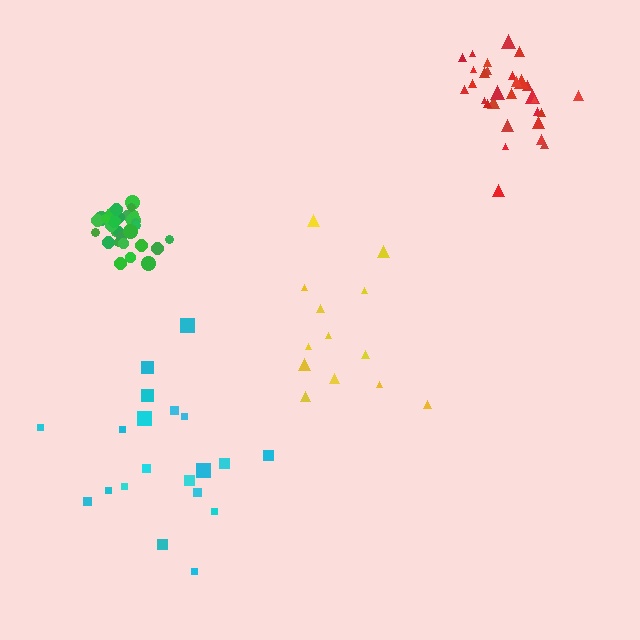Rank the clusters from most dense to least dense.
green, red, cyan, yellow.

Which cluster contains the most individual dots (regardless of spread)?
Red (30).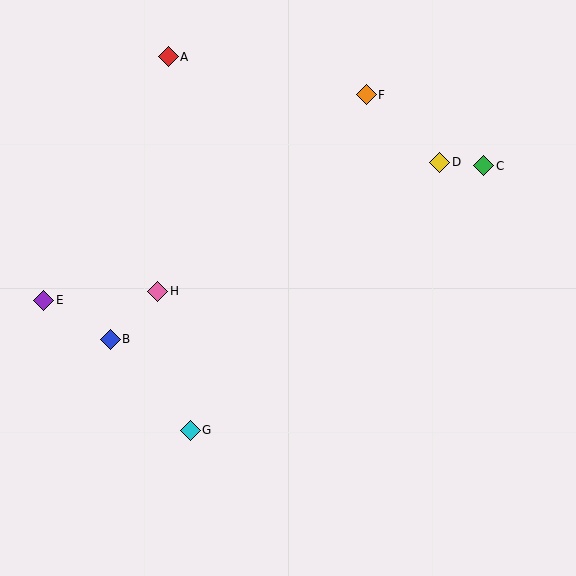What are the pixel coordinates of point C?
Point C is at (484, 166).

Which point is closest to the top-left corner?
Point A is closest to the top-left corner.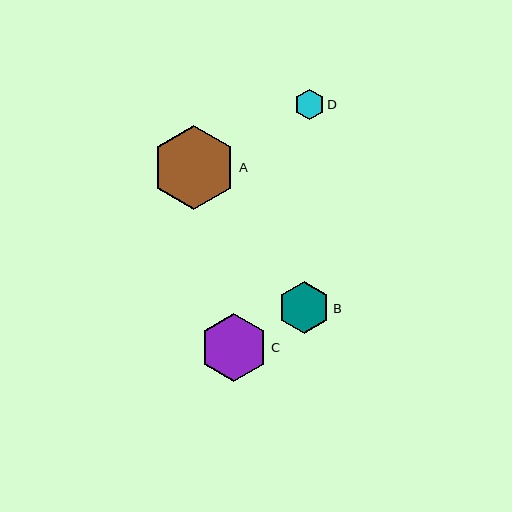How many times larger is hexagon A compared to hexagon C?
Hexagon A is approximately 1.2 times the size of hexagon C.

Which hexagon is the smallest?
Hexagon D is the smallest with a size of approximately 30 pixels.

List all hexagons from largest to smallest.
From largest to smallest: A, C, B, D.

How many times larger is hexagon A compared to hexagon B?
Hexagon A is approximately 1.6 times the size of hexagon B.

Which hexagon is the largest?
Hexagon A is the largest with a size of approximately 84 pixels.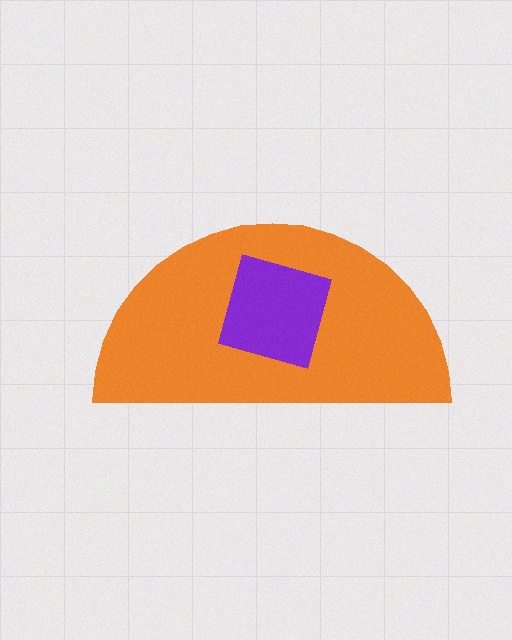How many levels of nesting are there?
2.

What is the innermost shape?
The purple diamond.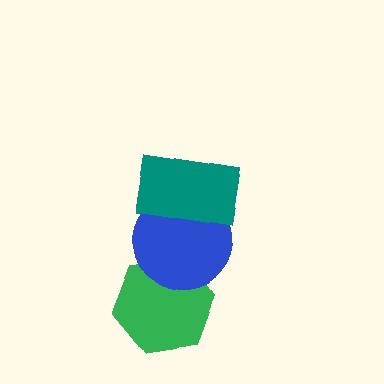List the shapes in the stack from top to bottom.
From top to bottom: the teal rectangle, the blue circle, the green hexagon.